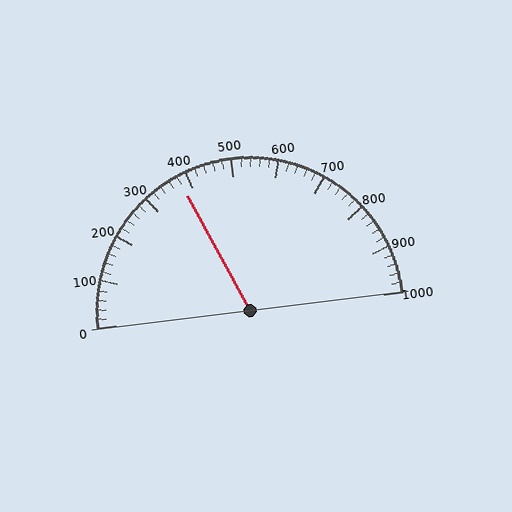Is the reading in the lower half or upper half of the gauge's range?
The reading is in the lower half of the range (0 to 1000).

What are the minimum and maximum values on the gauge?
The gauge ranges from 0 to 1000.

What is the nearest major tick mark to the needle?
The nearest major tick mark is 400.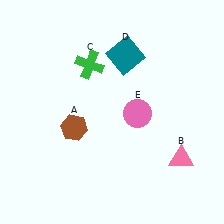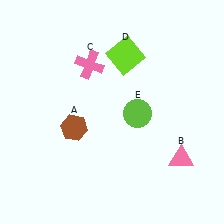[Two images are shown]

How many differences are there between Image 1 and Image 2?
There are 3 differences between the two images.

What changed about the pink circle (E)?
In Image 1, E is pink. In Image 2, it changed to lime.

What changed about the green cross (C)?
In Image 1, C is green. In Image 2, it changed to pink.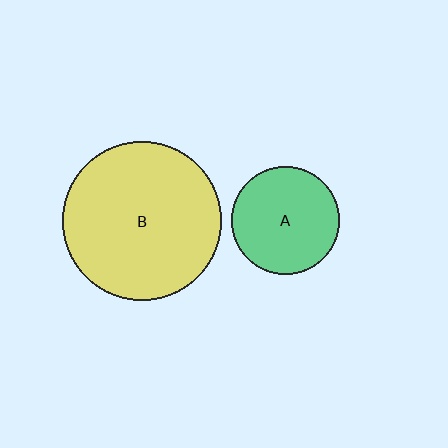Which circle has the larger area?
Circle B (yellow).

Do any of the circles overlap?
No, none of the circles overlap.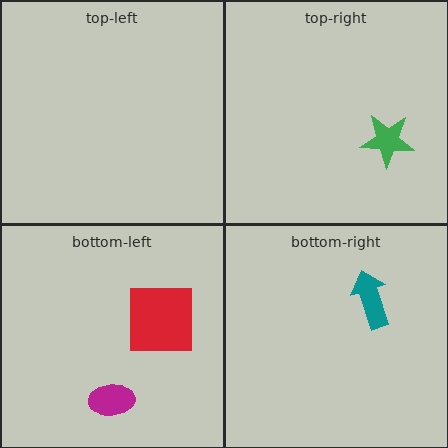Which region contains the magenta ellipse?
The bottom-left region.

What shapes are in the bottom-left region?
The magenta ellipse, the red square.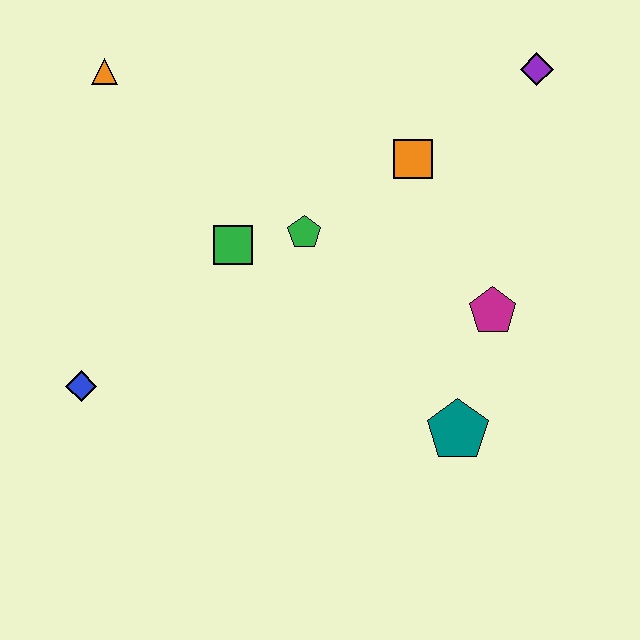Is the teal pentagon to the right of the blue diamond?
Yes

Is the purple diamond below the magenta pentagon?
No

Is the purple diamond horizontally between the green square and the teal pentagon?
No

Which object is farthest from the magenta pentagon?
The orange triangle is farthest from the magenta pentagon.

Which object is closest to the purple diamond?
The orange square is closest to the purple diamond.